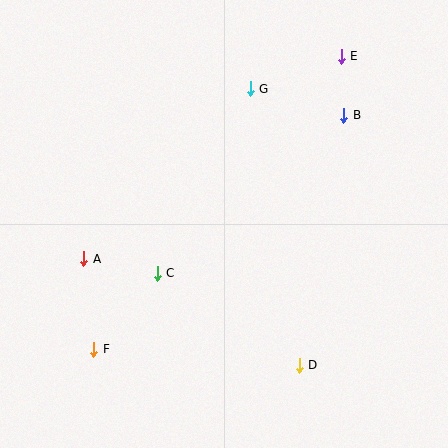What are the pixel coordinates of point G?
Point G is at (250, 89).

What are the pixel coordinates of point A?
Point A is at (84, 259).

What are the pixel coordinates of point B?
Point B is at (344, 115).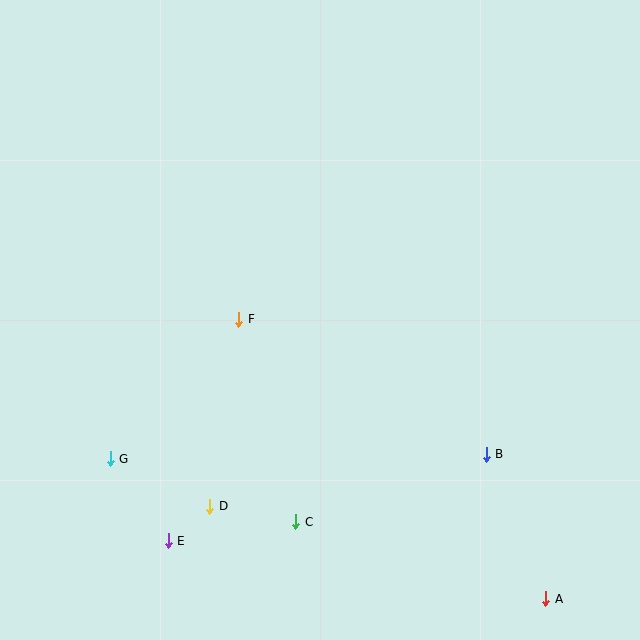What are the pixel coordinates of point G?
Point G is at (110, 459).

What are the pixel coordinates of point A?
Point A is at (546, 599).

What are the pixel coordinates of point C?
Point C is at (296, 522).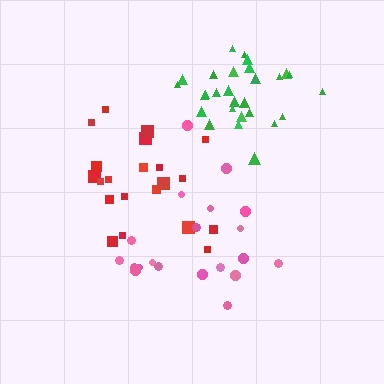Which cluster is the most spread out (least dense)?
Pink.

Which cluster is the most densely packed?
Green.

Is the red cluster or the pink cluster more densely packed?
Red.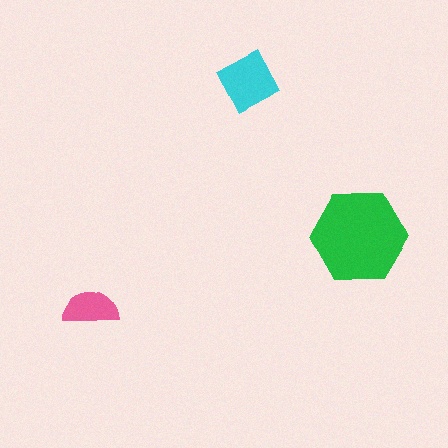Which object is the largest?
The green hexagon.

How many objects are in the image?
There are 3 objects in the image.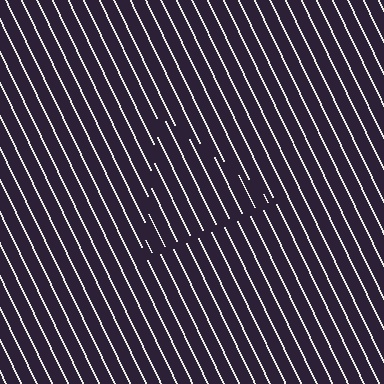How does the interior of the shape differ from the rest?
The interior of the shape contains the same grating, shifted by half a period — the contour is defined by the phase discontinuity where line-ends from the inner and outer gratings abut.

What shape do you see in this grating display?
An illusory triangle. The interior of the shape contains the same grating, shifted by half a period — the contour is defined by the phase discontinuity where line-ends from the inner and outer gratings abut.